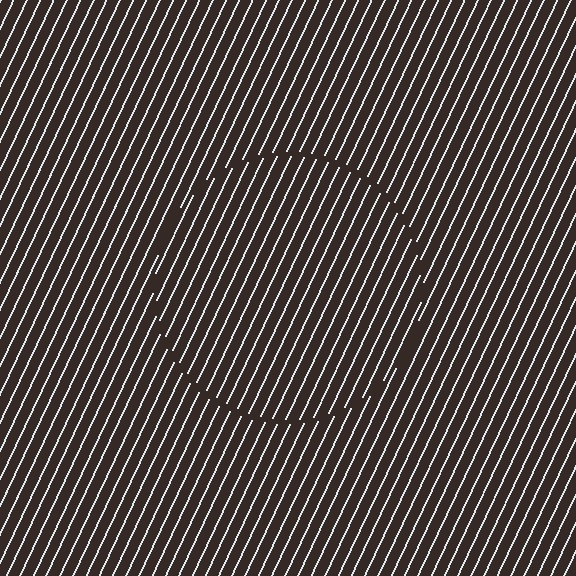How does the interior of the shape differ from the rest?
The interior of the shape contains the same grating, shifted by half a period — the contour is defined by the phase discontinuity where line-ends from the inner and outer gratings abut.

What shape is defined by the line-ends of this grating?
An illusory circle. The interior of the shape contains the same grating, shifted by half a period — the contour is defined by the phase discontinuity where line-ends from the inner and outer gratings abut.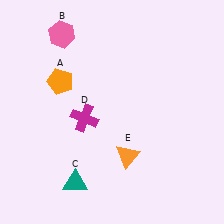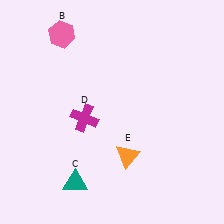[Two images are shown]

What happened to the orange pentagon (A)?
The orange pentagon (A) was removed in Image 2. It was in the top-left area of Image 1.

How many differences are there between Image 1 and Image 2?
There is 1 difference between the two images.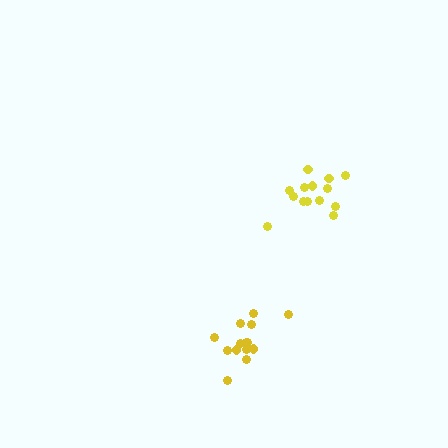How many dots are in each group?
Group 1: 14 dots, Group 2: 15 dots (29 total).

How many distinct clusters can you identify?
There are 2 distinct clusters.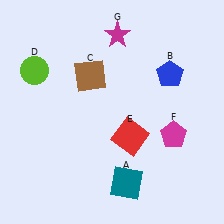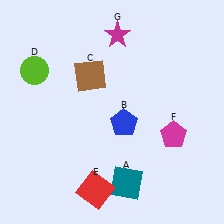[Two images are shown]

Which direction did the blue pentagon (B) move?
The blue pentagon (B) moved down.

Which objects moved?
The objects that moved are: the blue pentagon (B), the red square (E).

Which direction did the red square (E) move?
The red square (E) moved down.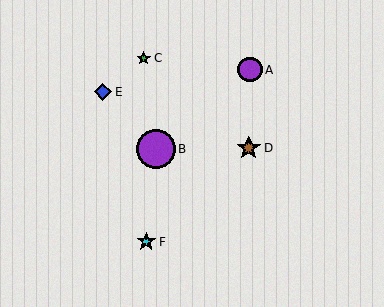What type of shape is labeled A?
Shape A is a purple circle.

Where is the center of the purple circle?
The center of the purple circle is at (250, 70).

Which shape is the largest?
The purple circle (labeled B) is the largest.